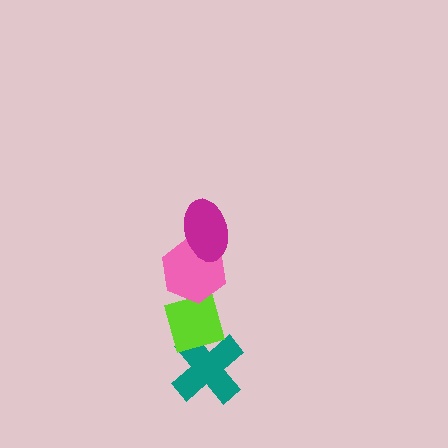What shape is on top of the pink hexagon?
The magenta ellipse is on top of the pink hexagon.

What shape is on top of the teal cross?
The lime diamond is on top of the teal cross.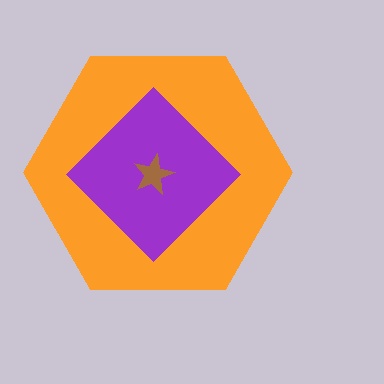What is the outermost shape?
The orange hexagon.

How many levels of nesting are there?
3.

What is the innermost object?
The brown star.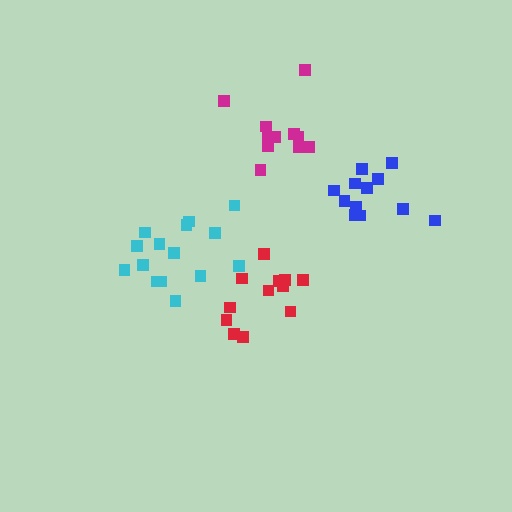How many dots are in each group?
Group 1: 12 dots, Group 2: 11 dots, Group 3: 15 dots, Group 4: 12 dots (50 total).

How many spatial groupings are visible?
There are 4 spatial groupings.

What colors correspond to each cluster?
The clusters are colored: red, magenta, cyan, blue.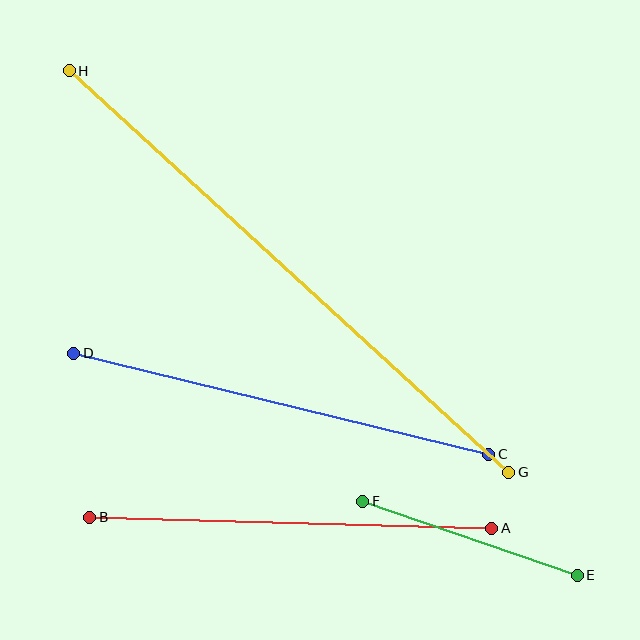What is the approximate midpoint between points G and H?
The midpoint is at approximately (289, 272) pixels.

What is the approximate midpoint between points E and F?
The midpoint is at approximately (470, 538) pixels.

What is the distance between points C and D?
The distance is approximately 427 pixels.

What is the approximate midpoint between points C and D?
The midpoint is at approximately (281, 404) pixels.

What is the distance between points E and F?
The distance is approximately 227 pixels.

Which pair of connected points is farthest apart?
Points G and H are farthest apart.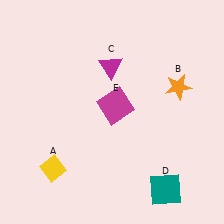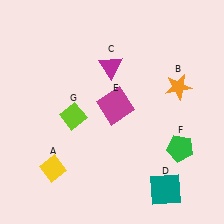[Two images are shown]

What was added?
A green pentagon (F), a lime diamond (G) were added in Image 2.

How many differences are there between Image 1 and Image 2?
There are 2 differences between the two images.